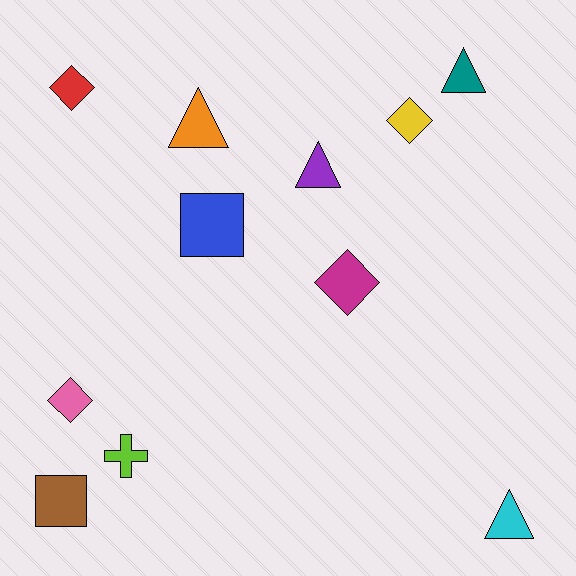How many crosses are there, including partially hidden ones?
There is 1 cross.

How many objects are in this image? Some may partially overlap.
There are 11 objects.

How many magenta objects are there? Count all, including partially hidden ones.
There is 1 magenta object.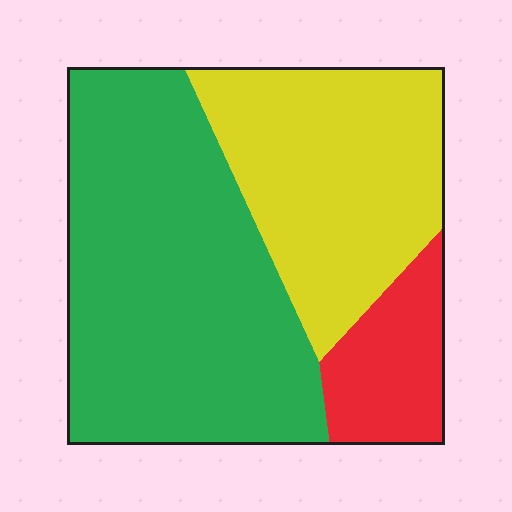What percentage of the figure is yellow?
Yellow covers around 35% of the figure.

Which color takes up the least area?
Red, at roughly 15%.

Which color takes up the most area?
Green, at roughly 55%.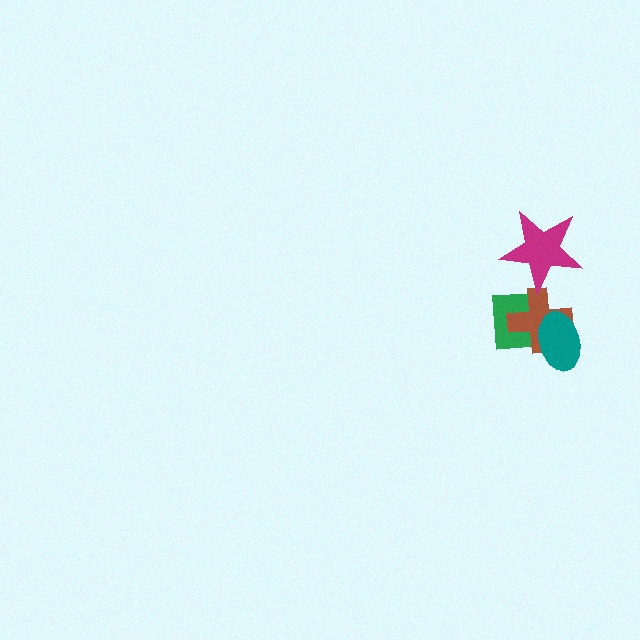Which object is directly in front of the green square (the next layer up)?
The brown cross is directly in front of the green square.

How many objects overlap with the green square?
3 objects overlap with the green square.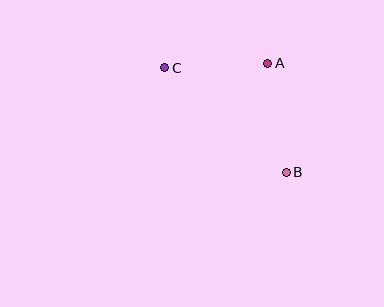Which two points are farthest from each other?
Points B and C are farthest from each other.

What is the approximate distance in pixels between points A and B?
The distance between A and B is approximately 111 pixels.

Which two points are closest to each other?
Points A and C are closest to each other.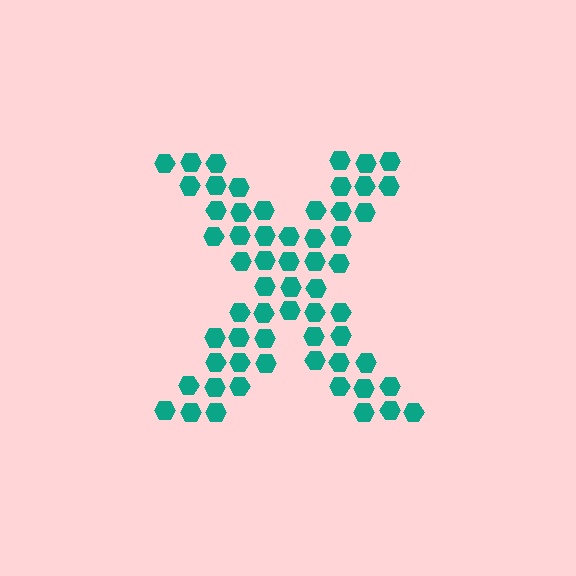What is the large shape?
The large shape is the letter X.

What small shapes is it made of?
It is made of small hexagons.